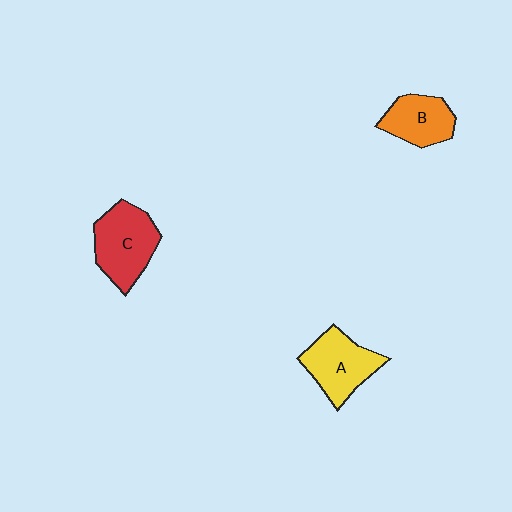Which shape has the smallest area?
Shape B (orange).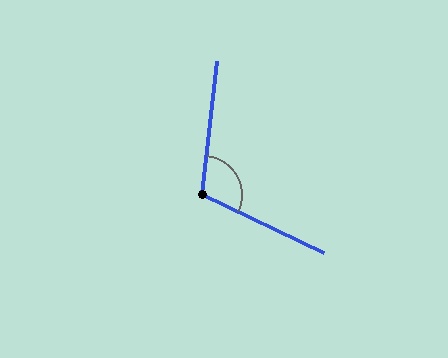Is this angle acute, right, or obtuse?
It is obtuse.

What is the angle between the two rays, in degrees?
Approximately 109 degrees.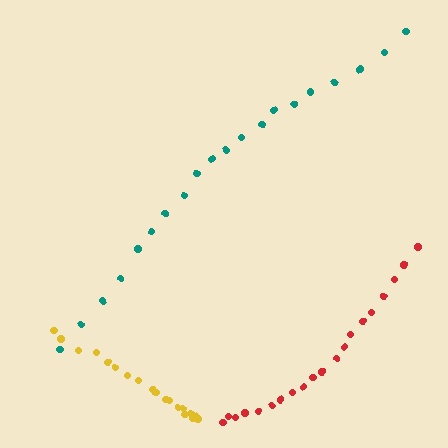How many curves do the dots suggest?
There are 3 distinct paths.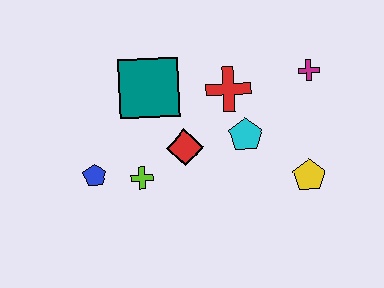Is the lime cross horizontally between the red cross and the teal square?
No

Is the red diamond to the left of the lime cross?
No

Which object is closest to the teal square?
The red diamond is closest to the teal square.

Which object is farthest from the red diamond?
The magenta cross is farthest from the red diamond.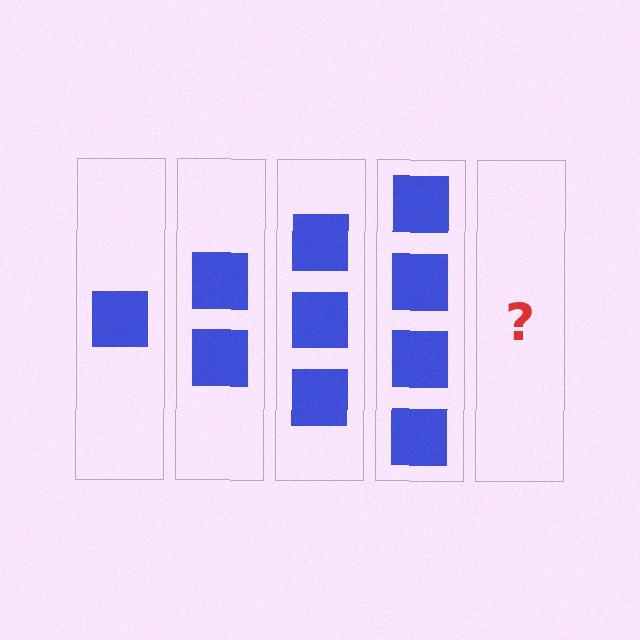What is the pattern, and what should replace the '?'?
The pattern is that each step adds one more square. The '?' should be 5 squares.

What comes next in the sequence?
The next element should be 5 squares.